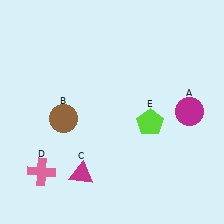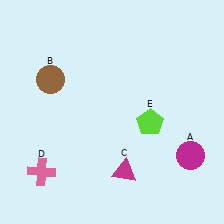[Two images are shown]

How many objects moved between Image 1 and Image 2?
3 objects moved between the two images.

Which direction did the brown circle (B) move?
The brown circle (B) moved up.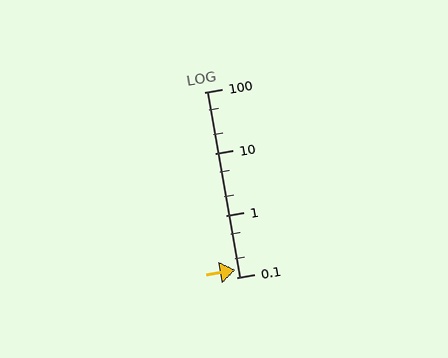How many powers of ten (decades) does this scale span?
The scale spans 3 decades, from 0.1 to 100.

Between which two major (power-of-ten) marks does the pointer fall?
The pointer is between 0.1 and 1.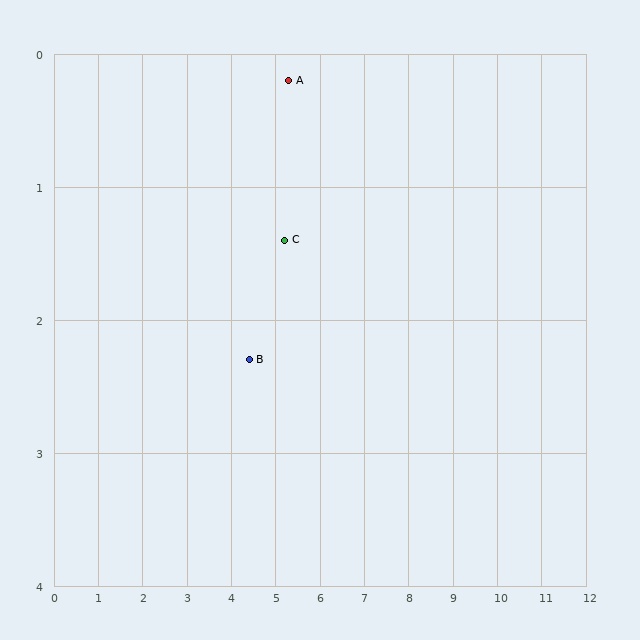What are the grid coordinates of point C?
Point C is at approximately (5.2, 1.4).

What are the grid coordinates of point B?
Point B is at approximately (4.4, 2.3).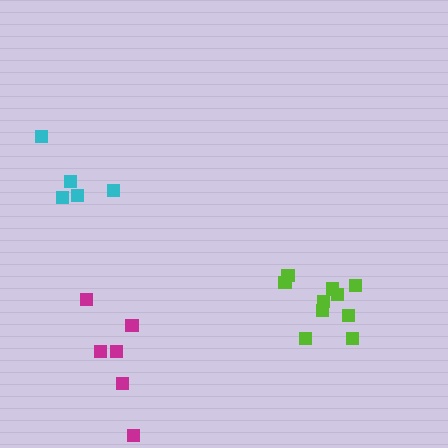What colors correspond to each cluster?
The clusters are colored: lime, cyan, magenta.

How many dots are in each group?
Group 1: 10 dots, Group 2: 5 dots, Group 3: 6 dots (21 total).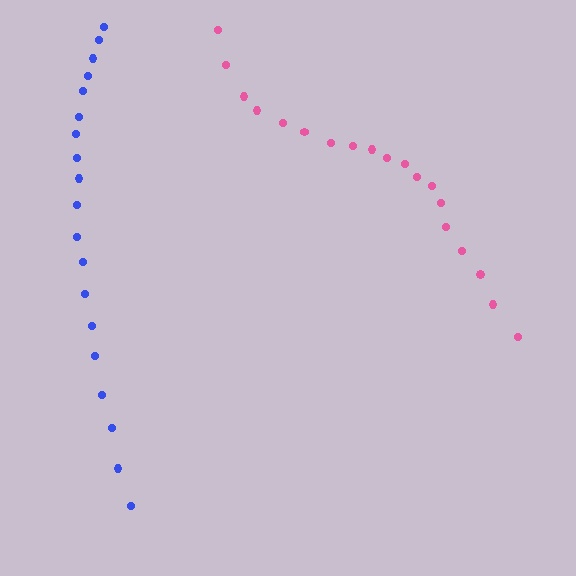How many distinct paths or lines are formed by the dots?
There are 2 distinct paths.